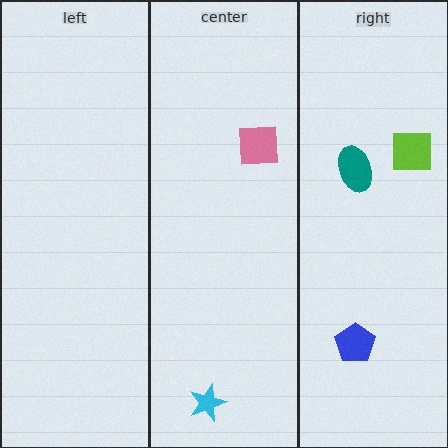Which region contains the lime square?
The right region.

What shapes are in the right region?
The blue pentagon, the lime square, the teal ellipse.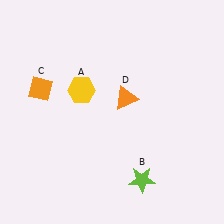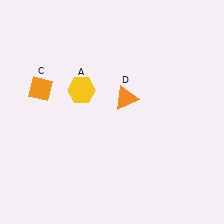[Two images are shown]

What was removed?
The lime star (B) was removed in Image 2.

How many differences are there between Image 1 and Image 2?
There is 1 difference between the two images.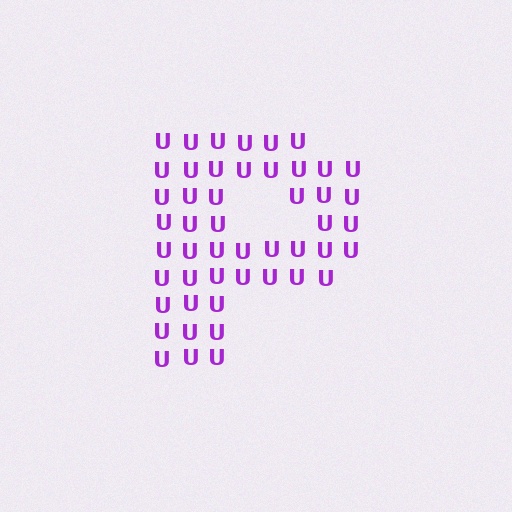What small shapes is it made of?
It is made of small letter U's.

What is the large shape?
The large shape is the letter P.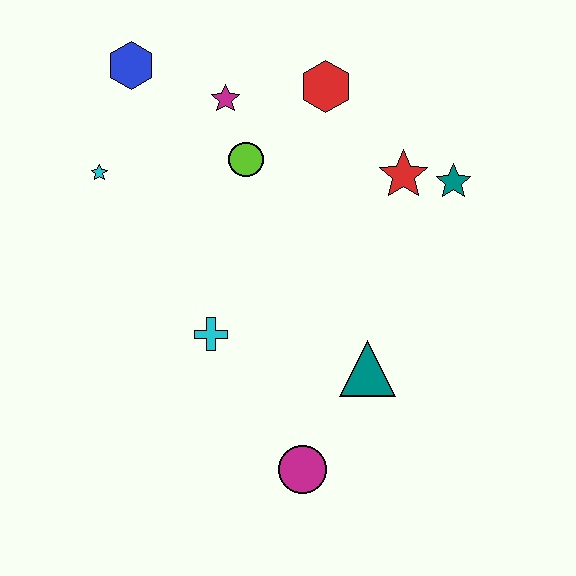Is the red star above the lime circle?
No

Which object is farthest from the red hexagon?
The magenta circle is farthest from the red hexagon.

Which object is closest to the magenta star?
The lime circle is closest to the magenta star.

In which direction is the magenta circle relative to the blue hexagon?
The magenta circle is below the blue hexagon.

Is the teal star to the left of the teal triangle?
No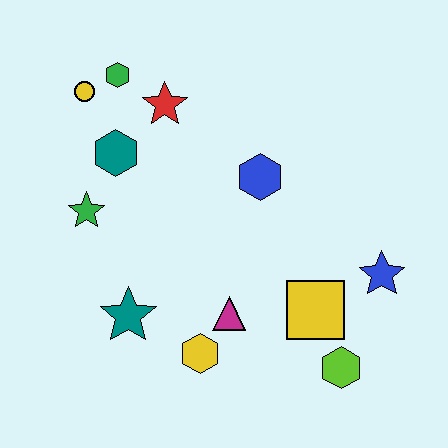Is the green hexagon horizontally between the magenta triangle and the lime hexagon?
No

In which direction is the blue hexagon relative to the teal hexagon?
The blue hexagon is to the right of the teal hexagon.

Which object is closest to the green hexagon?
The yellow circle is closest to the green hexagon.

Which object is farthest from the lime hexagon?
The yellow circle is farthest from the lime hexagon.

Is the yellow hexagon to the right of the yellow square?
No